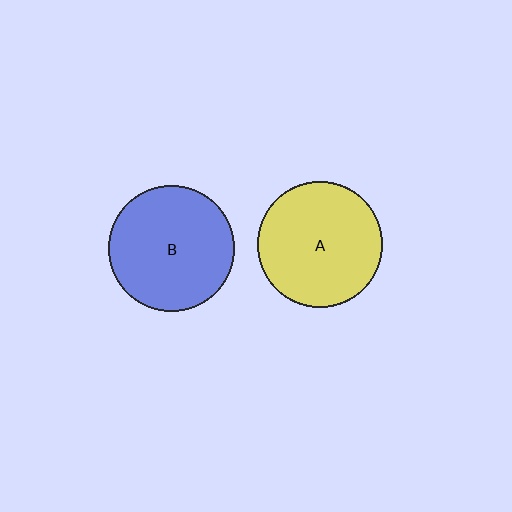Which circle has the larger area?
Circle B (blue).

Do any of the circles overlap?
No, none of the circles overlap.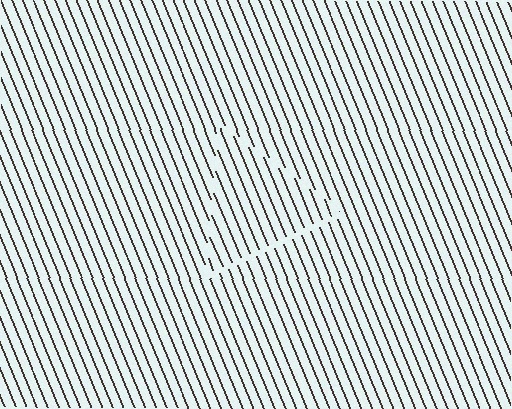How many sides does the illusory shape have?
3 sides — the line-ends trace a triangle.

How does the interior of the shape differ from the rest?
The interior of the shape contains the same grating, shifted by half a period — the contour is defined by the phase discontinuity where line-ends from the inner and outer gratings abut.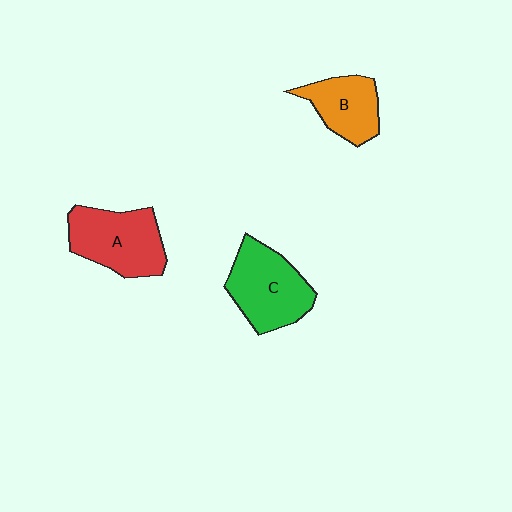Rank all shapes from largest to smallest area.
From largest to smallest: C (green), A (red), B (orange).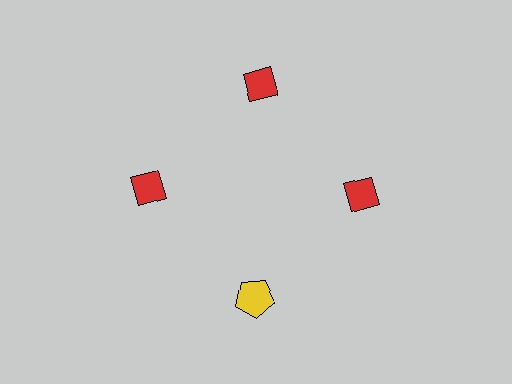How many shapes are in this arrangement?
There are 4 shapes arranged in a ring pattern.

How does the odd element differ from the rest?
It differs in both color (yellow instead of red) and shape (pentagon instead of diamond).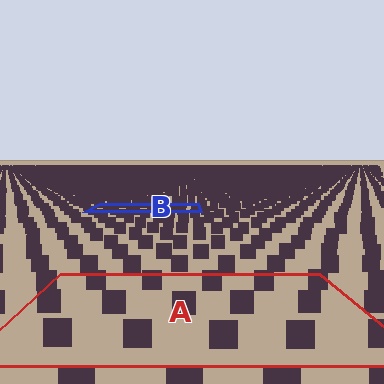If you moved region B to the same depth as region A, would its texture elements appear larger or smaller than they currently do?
They would appear larger. At a closer depth, the same texture elements are projected at a bigger on-screen size.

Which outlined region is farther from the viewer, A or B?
Region B is farther from the viewer — the texture elements inside it appear smaller and more densely packed.